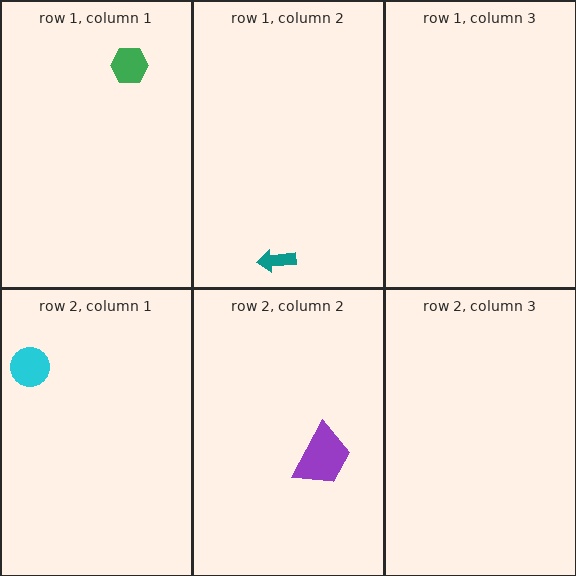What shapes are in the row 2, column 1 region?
The cyan circle.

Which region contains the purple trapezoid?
The row 2, column 2 region.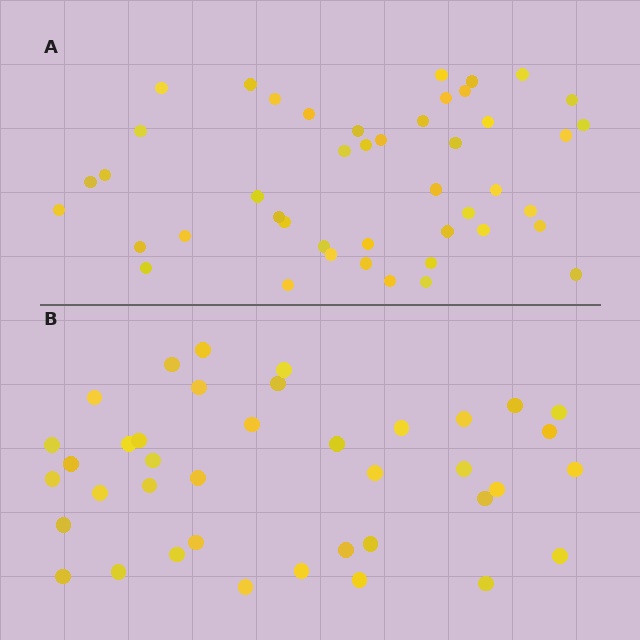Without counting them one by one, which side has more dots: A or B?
Region A (the top region) has more dots.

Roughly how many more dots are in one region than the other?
Region A has about 6 more dots than region B.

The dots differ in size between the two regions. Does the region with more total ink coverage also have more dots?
No. Region B has more total ink coverage because its dots are larger, but region A actually contains more individual dots. Total area can be misleading — the number of items is what matters here.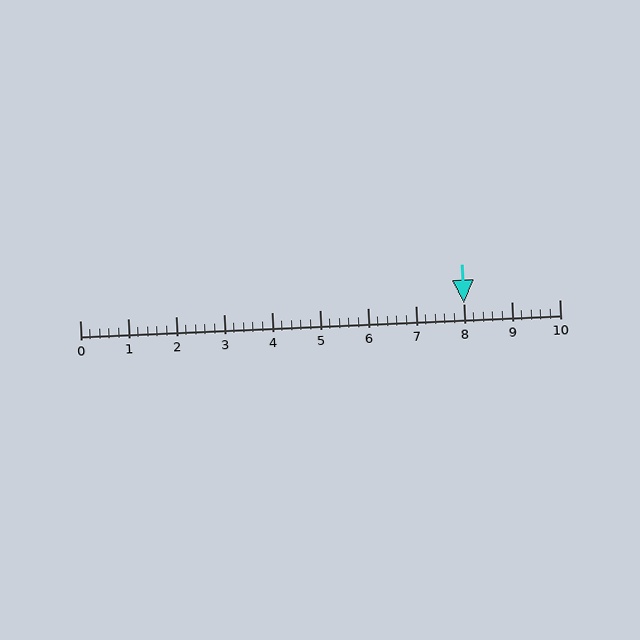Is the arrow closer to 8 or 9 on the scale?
The arrow is closer to 8.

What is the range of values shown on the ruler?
The ruler shows values from 0 to 10.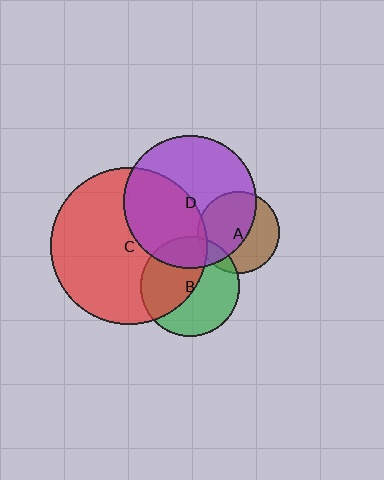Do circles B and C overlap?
Yes.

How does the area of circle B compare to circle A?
Approximately 1.5 times.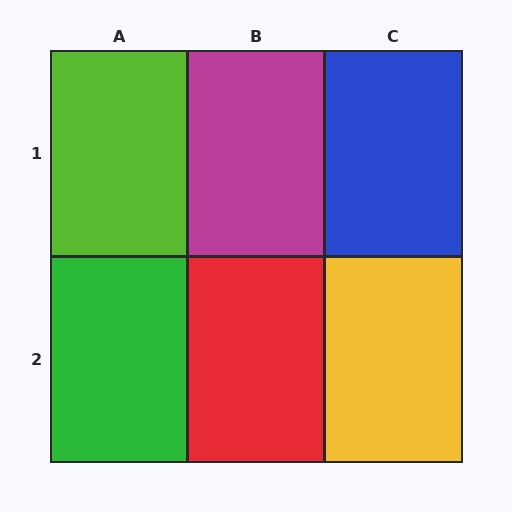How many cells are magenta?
1 cell is magenta.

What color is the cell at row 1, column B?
Magenta.